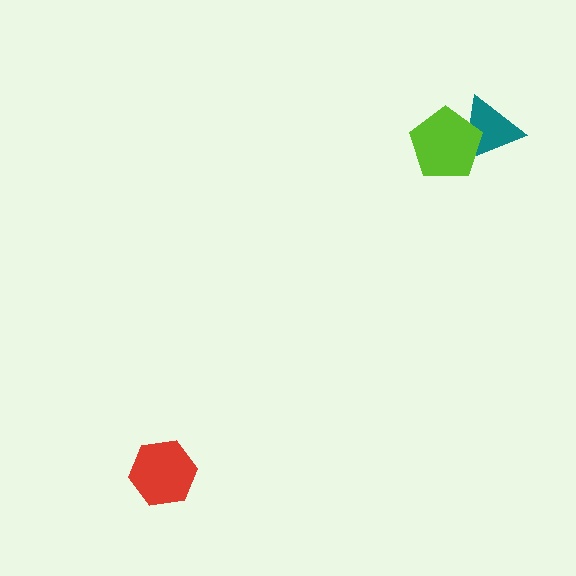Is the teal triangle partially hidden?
Yes, it is partially covered by another shape.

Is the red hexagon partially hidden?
No, no other shape covers it.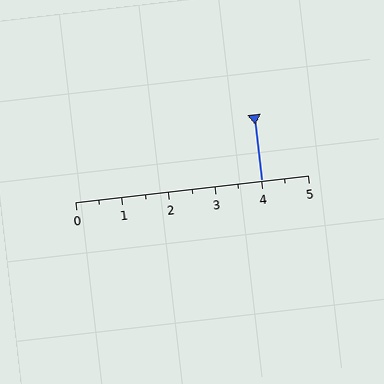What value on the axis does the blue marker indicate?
The marker indicates approximately 4.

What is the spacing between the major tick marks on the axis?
The major ticks are spaced 1 apart.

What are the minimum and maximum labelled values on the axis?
The axis runs from 0 to 5.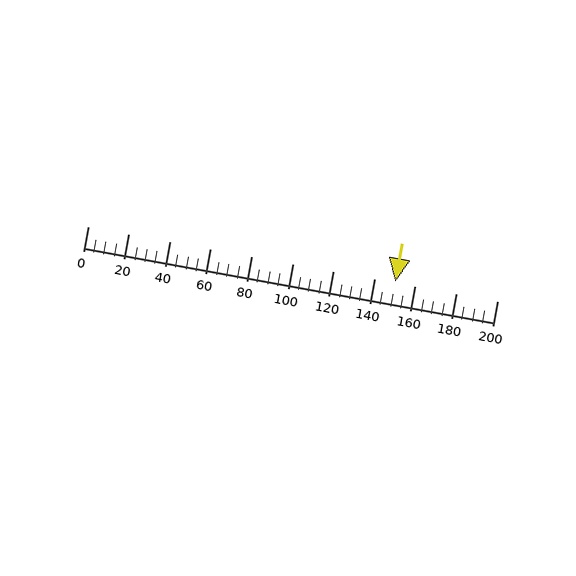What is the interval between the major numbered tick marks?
The major tick marks are spaced 20 units apart.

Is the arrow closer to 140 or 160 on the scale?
The arrow is closer to 160.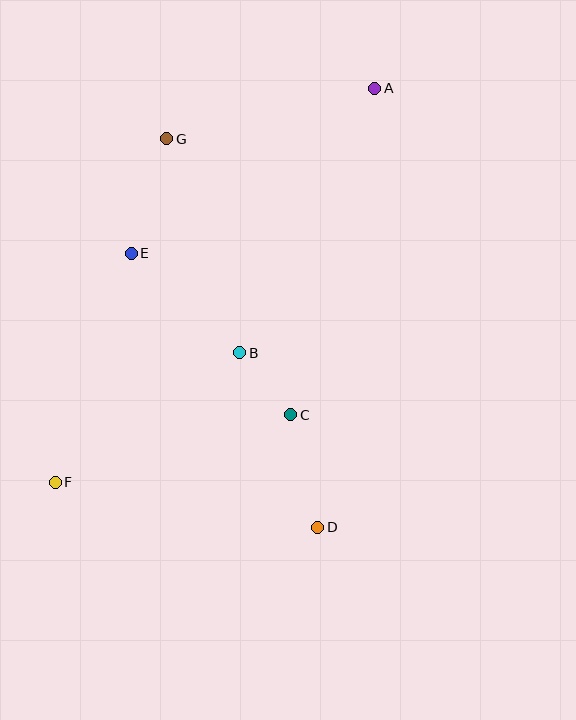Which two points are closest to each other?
Points B and C are closest to each other.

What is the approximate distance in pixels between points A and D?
The distance between A and D is approximately 443 pixels.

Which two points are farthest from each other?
Points A and F are farthest from each other.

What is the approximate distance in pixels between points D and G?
The distance between D and G is approximately 417 pixels.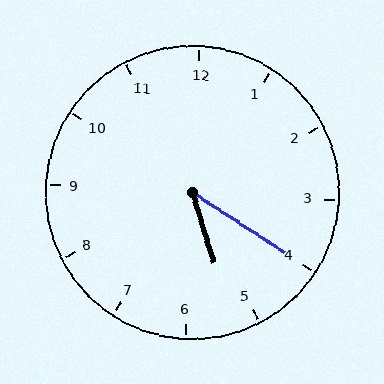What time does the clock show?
5:20.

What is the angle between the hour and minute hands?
Approximately 40 degrees.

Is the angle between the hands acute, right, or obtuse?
It is acute.